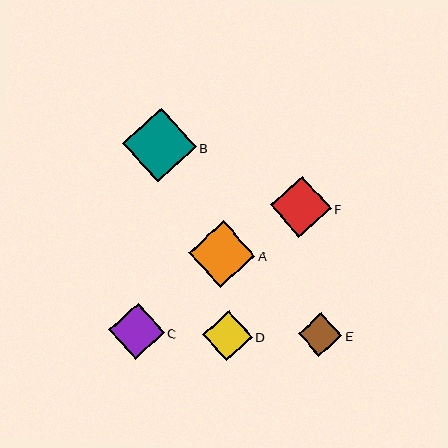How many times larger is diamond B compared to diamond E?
Diamond B is approximately 1.7 times the size of diamond E.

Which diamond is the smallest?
Diamond E is the smallest with a size of approximately 43 pixels.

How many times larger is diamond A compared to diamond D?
Diamond A is approximately 1.3 times the size of diamond D.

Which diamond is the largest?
Diamond B is the largest with a size of approximately 74 pixels.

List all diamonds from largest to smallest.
From largest to smallest: B, A, F, C, D, E.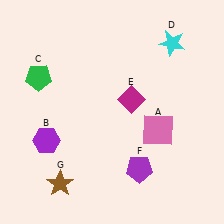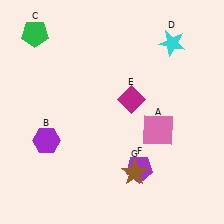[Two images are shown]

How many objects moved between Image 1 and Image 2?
2 objects moved between the two images.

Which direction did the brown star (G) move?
The brown star (G) moved right.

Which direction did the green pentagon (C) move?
The green pentagon (C) moved up.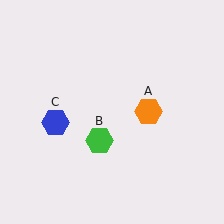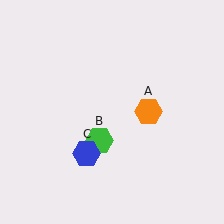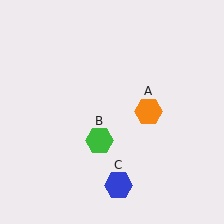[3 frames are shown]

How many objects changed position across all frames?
1 object changed position: blue hexagon (object C).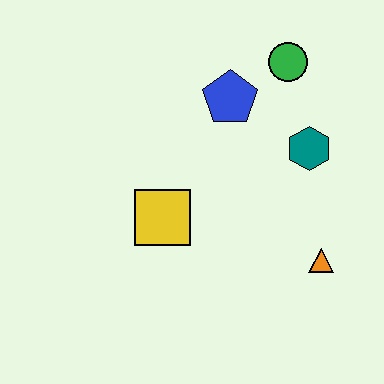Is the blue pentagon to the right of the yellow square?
Yes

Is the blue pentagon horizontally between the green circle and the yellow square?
Yes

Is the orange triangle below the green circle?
Yes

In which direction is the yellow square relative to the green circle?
The yellow square is below the green circle.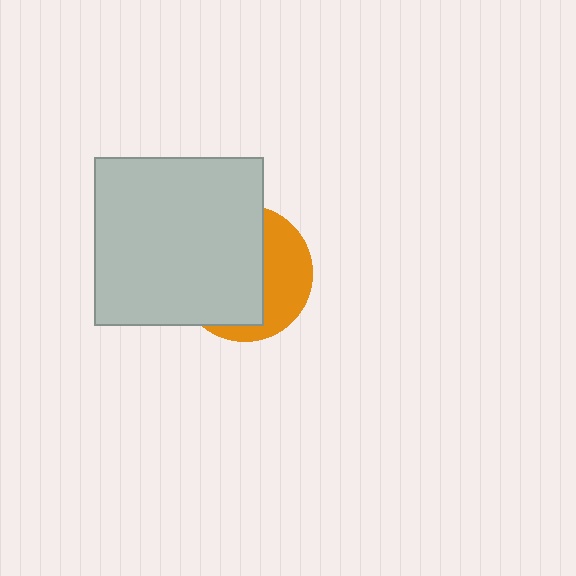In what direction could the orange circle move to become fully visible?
The orange circle could move right. That would shift it out from behind the light gray square entirely.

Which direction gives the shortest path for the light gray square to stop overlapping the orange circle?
Moving left gives the shortest separation.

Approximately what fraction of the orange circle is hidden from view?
Roughly 62% of the orange circle is hidden behind the light gray square.